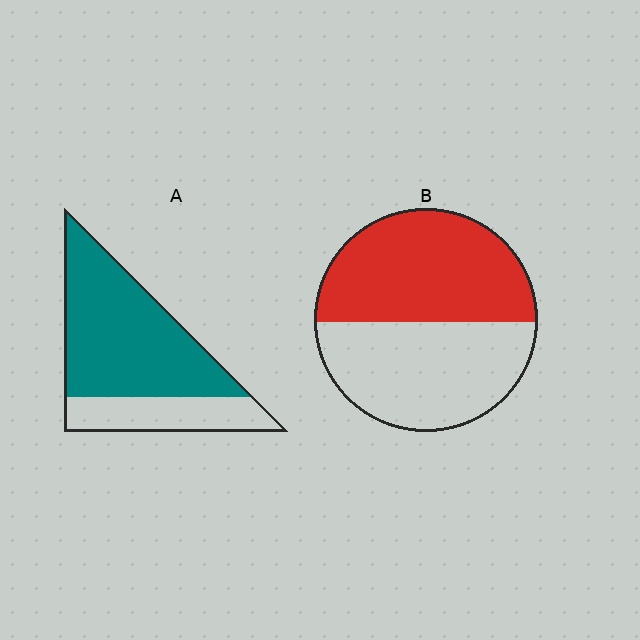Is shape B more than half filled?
Roughly half.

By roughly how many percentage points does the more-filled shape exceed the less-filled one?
By roughly 20 percentage points (A over B).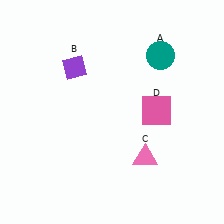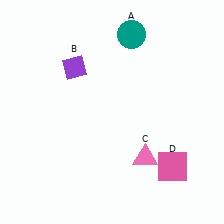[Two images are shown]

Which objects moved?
The objects that moved are: the teal circle (A), the pink square (D).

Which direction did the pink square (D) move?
The pink square (D) moved down.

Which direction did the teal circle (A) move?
The teal circle (A) moved left.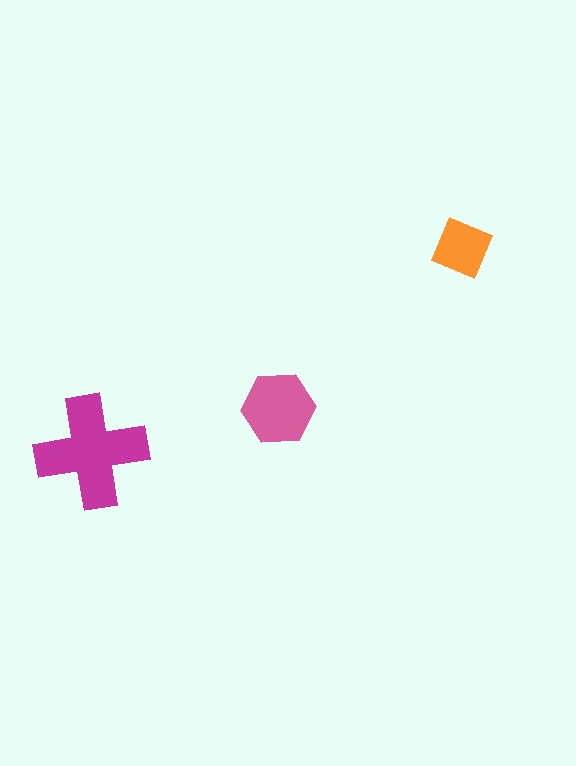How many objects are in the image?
There are 3 objects in the image.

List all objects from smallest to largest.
The orange diamond, the pink hexagon, the magenta cross.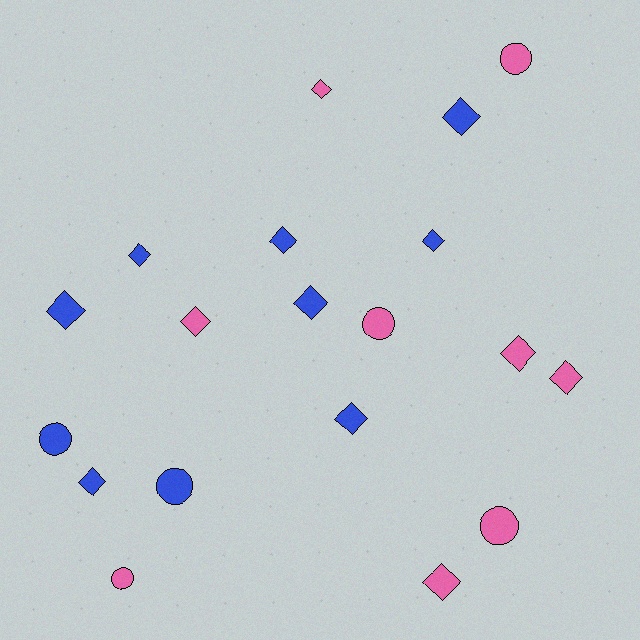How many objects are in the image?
There are 19 objects.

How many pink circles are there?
There are 4 pink circles.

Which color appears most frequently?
Blue, with 10 objects.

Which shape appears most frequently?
Diamond, with 13 objects.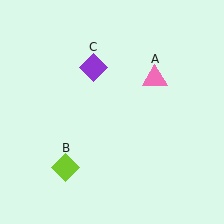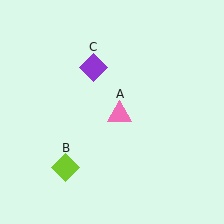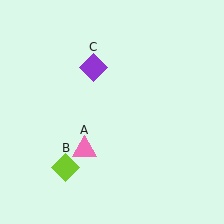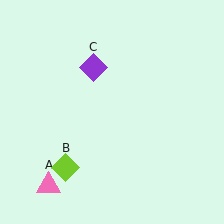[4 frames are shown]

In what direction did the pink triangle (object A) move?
The pink triangle (object A) moved down and to the left.